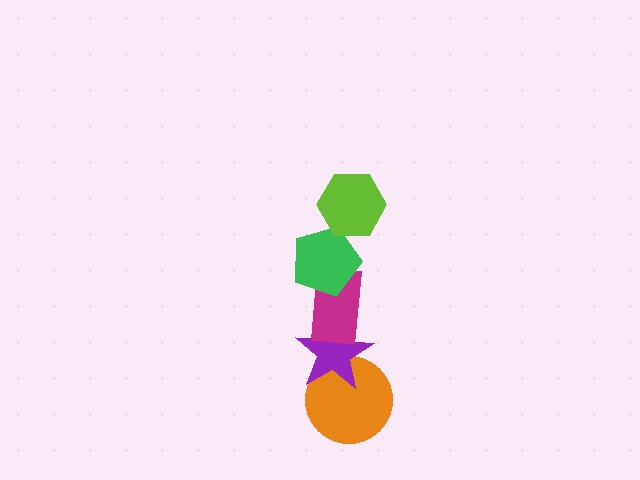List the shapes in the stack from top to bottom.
From top to bottom: the lime hexagon, the green pentagon, the magenta rectangle, the purple star, the orange circle.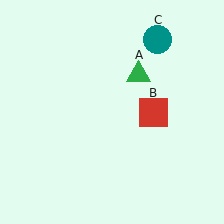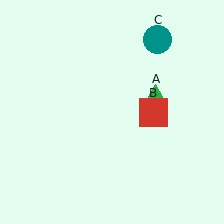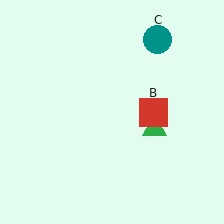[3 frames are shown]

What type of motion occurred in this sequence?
The green triangle (object A) rotated clockwise around the center of the scene.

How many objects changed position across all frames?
1 object changed position: green triangle (object A).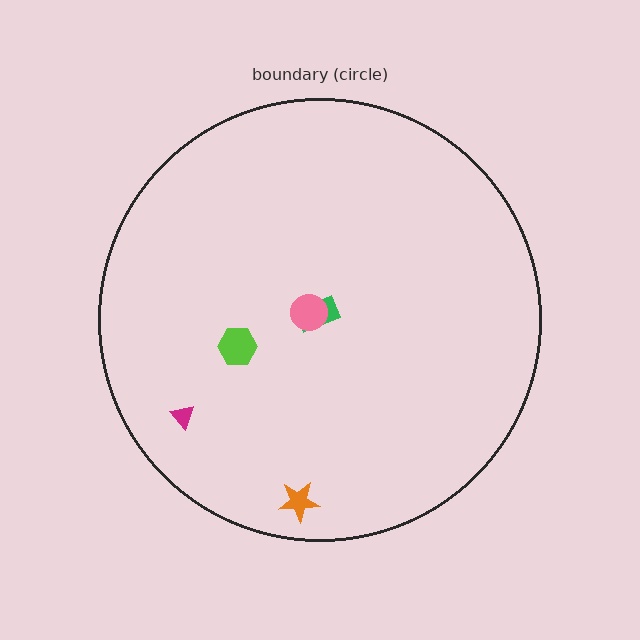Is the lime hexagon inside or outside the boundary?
Inside.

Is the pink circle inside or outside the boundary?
Inside.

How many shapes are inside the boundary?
5 inside, 0 outside.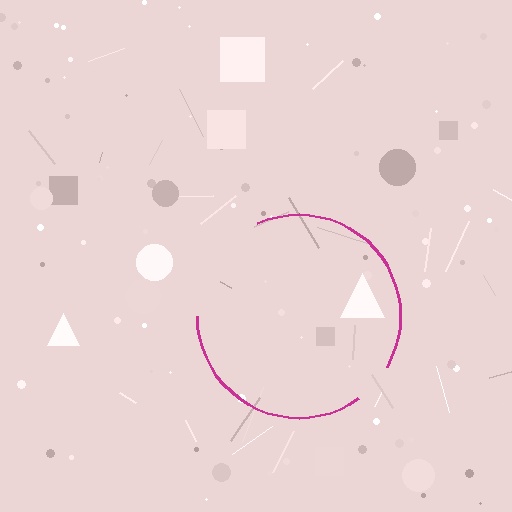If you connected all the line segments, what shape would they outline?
They would outline a circle.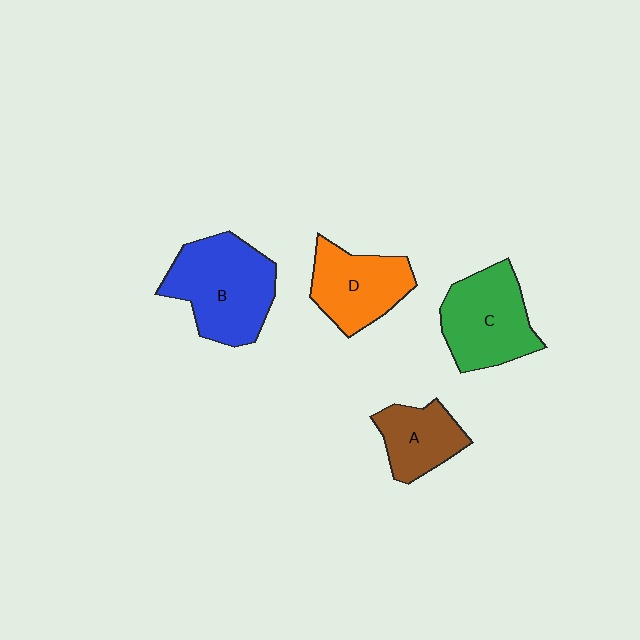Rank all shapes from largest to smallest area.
From largest to smallest: B (blue), C (green), D (orange), A (brown).